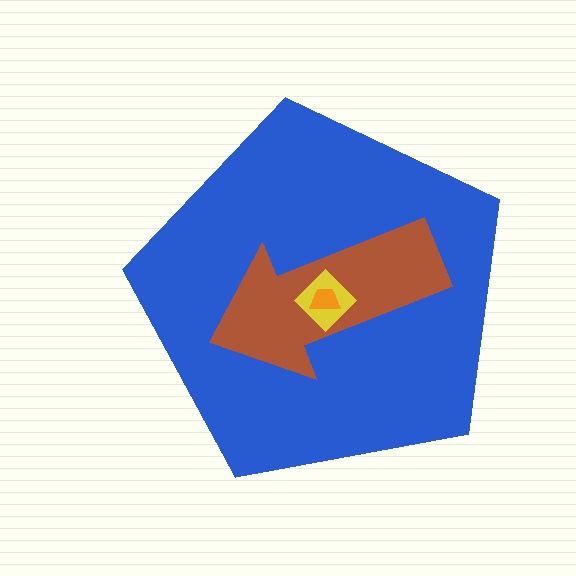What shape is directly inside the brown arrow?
The yellow diamond.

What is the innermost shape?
The orange trapezoid.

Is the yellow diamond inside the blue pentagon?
Yes.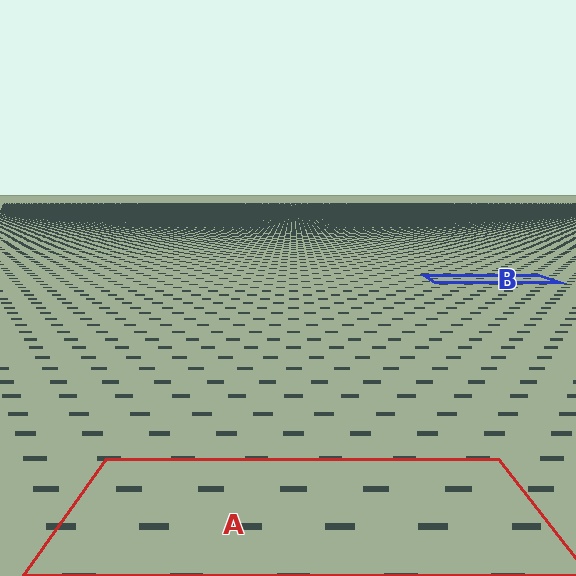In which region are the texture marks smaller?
The texture marks are smaller in region B, because it is farther away.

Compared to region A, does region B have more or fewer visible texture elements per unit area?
Region B has more texture elements per unit area — they are packed more densely because it is farther away.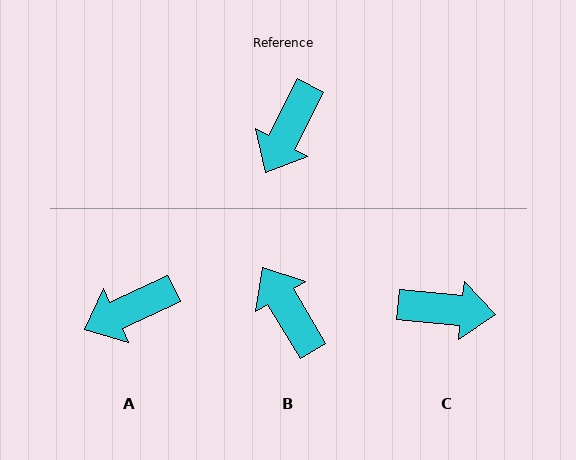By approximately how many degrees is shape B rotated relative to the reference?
Approximately 121 degrees clockwise.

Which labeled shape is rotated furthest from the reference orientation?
B, about 121 degrees away.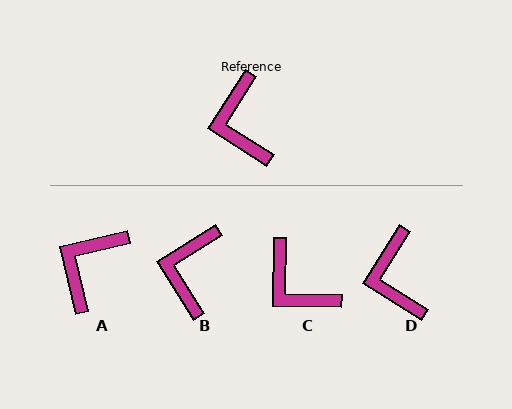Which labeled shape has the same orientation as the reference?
D.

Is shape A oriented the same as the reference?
No, it is off by about 45 degrees.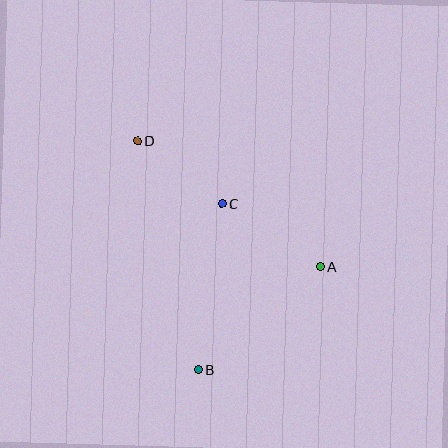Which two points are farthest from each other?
Points B and D are farthest from each other.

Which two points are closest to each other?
Points C and D are closest to each other.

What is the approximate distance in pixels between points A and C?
The distance between A and C is approximately 116 pixels.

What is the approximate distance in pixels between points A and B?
The distance between A and B is approximately 159 pixels.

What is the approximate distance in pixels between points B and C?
The distance between B and C is approximately 167 pixels.